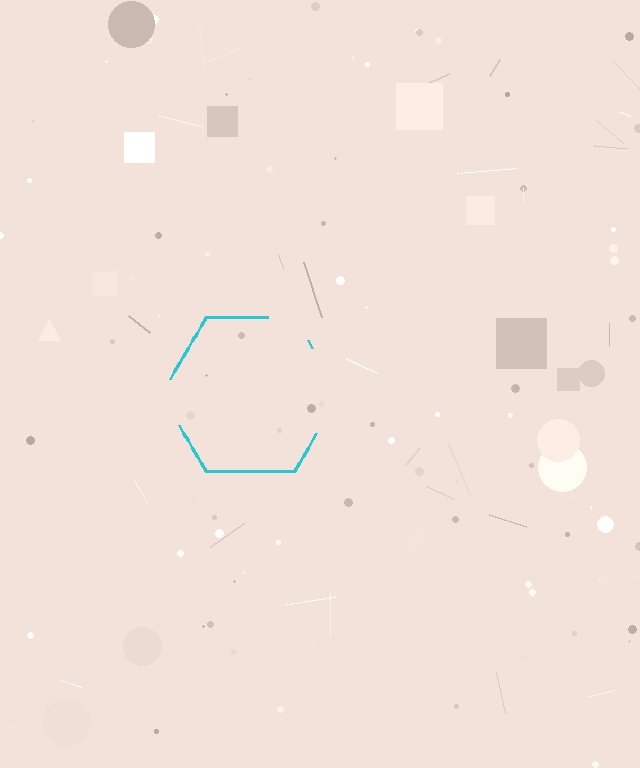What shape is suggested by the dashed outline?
The dashed outline suggests a hexagon.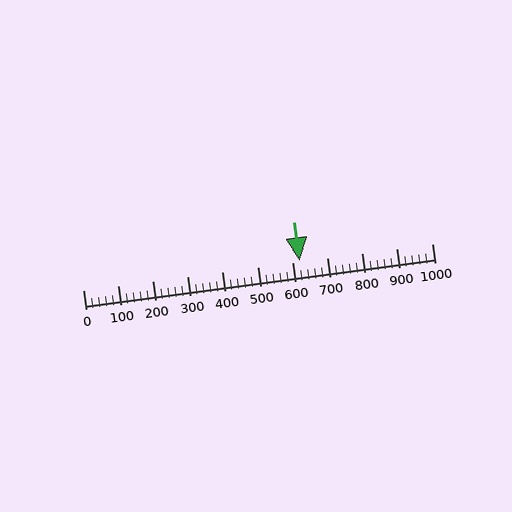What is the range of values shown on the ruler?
The ruler shows values from 0 to 1000.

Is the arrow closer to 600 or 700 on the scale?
The arrow is closer to 600.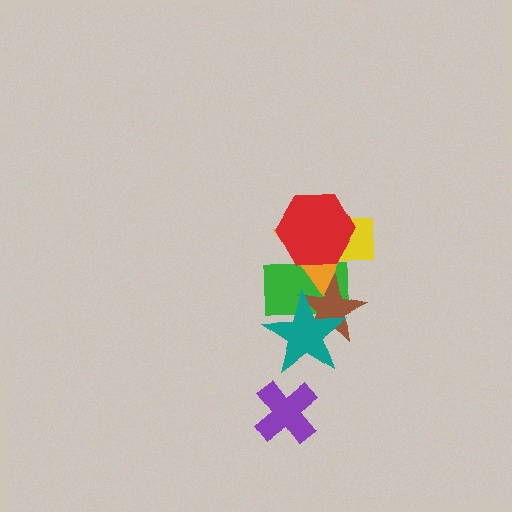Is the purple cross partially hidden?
No, no other shape covers it.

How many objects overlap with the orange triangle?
4 objects overlap with the orange triangle.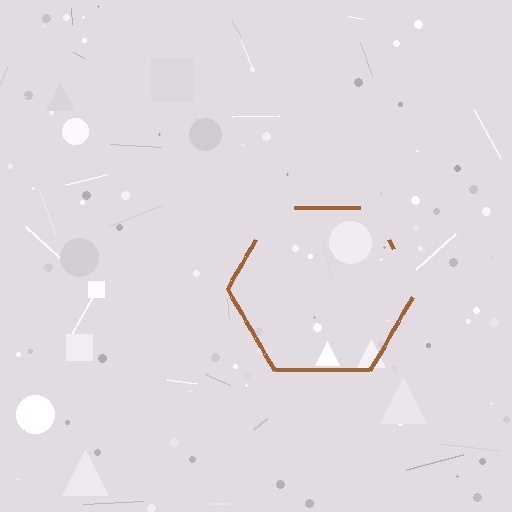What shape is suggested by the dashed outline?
The dashed outline suggests a hexagon.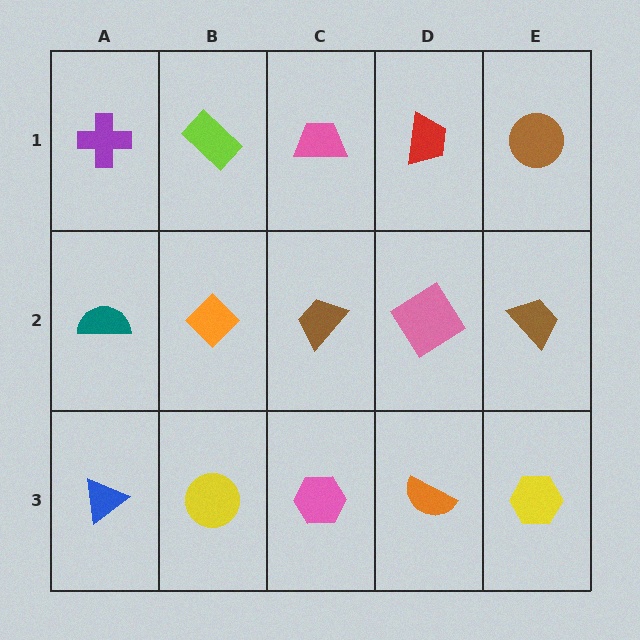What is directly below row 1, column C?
A brown trapezoid.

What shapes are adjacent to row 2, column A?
A purple cross (row 1, column A), a blue triangle (row 3, column A), an orange diamond (row 2, column B).